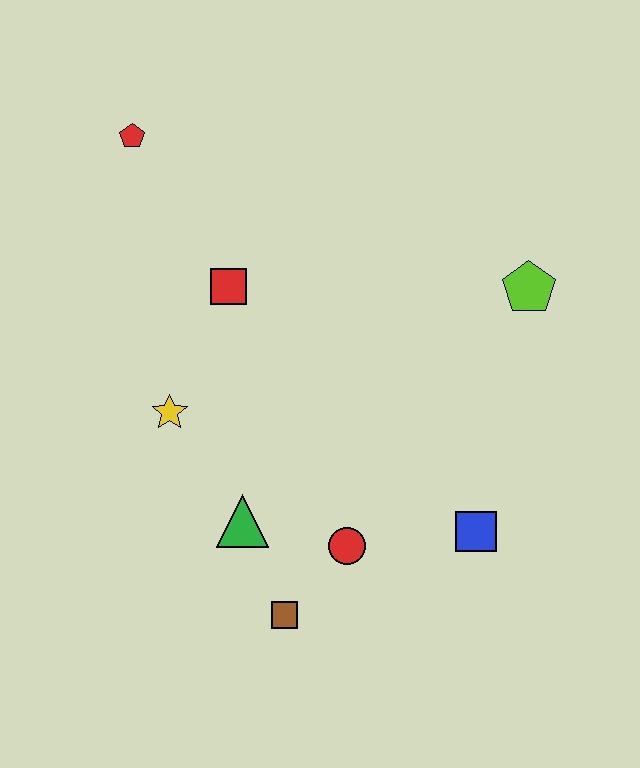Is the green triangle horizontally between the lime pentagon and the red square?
Yes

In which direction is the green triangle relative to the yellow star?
The green triangle is below the yellow star.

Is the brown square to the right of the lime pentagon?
No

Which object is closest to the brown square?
The red circle is closest to the brown square.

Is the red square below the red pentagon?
Yes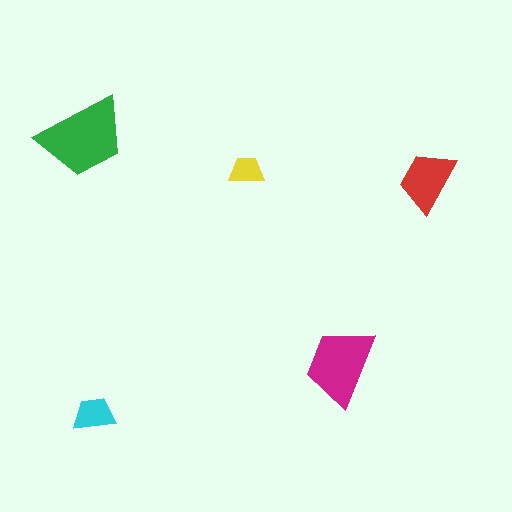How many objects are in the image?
There are 5 objects in the image.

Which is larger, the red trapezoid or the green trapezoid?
The green one.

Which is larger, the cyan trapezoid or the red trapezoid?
The red one.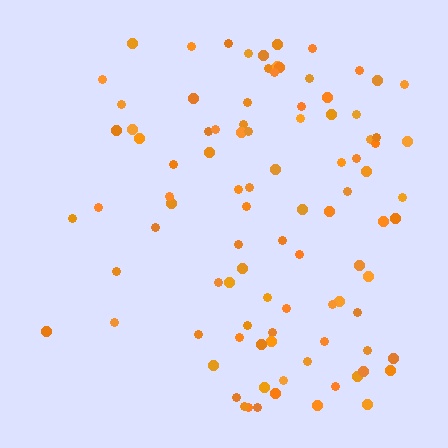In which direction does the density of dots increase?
From left to right, with the right side densest.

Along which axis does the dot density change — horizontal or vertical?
Horizontal.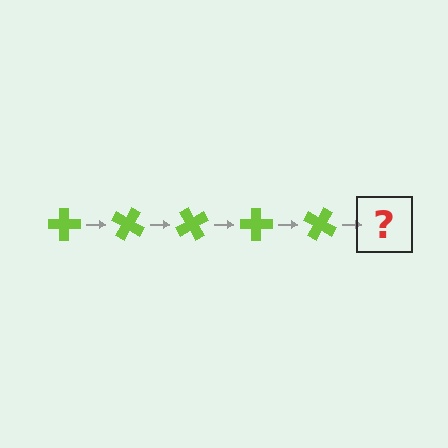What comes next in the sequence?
The next element should be a lime cross rotated 150 degrees.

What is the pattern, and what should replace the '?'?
The pattern is that the cross rotates 30 degrees each step. The '?' should be a lime cross rotated 150 degrees.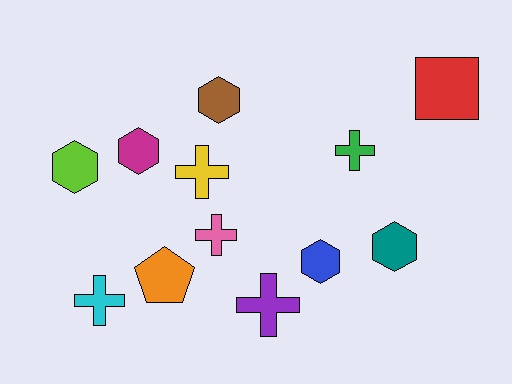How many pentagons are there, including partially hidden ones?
There is 1 pentagon.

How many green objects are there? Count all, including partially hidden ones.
There is 1 green object.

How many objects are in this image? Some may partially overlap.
There are 12 objects.